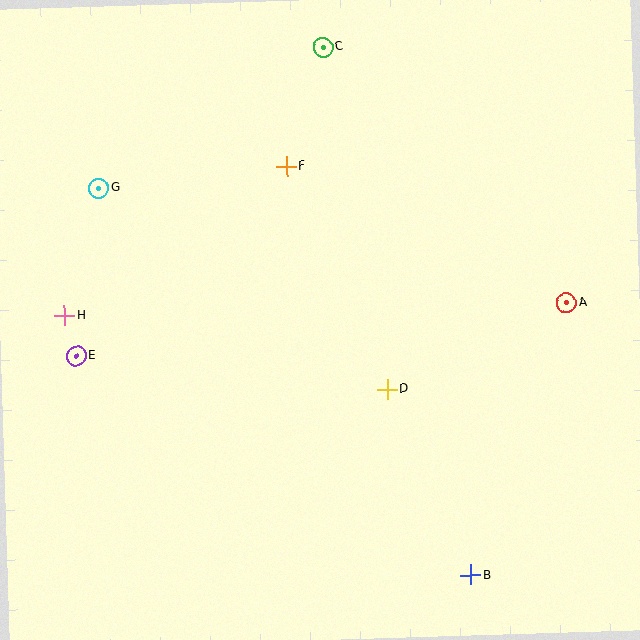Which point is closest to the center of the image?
Point D at (387, 389) is closest to the center.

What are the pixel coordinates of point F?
Point F is at (287, 166).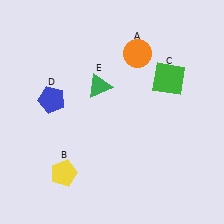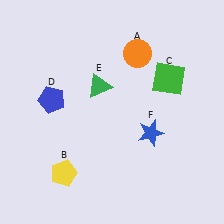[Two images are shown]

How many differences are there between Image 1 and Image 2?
There is 1 difference between the two images.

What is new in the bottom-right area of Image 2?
A blue star (F) was added in the bottom-right area of Image 2.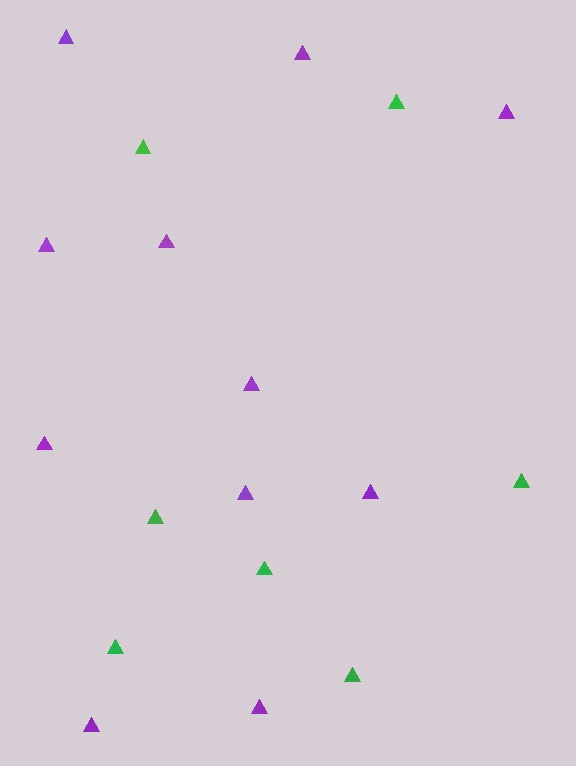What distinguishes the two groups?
There are 2 groups: one group of green triangles (7) and one group of purple triangles (11).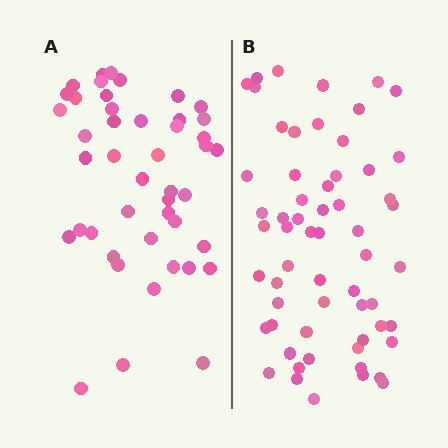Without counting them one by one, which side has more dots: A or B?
Region B (the right region) has more dots.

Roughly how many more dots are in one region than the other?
Region B has approximately 15 more dots than region A.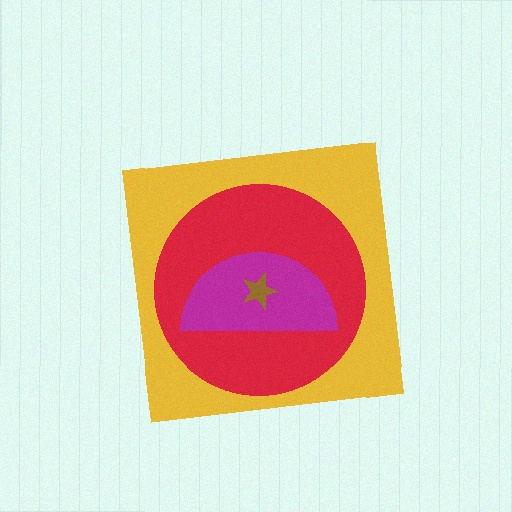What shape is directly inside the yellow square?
The red circle.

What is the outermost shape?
The yellow square.